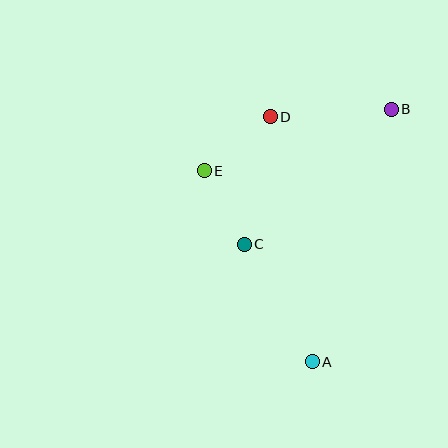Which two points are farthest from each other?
Points A and B are farthest from each other.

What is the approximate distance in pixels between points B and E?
The distance between B and E is approximately 197 pixels.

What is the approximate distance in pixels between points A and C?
The distance between A and C is approximately 136 pixels.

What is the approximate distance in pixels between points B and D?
The distance between B and D is approximately 121 pixels.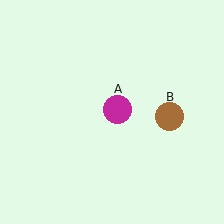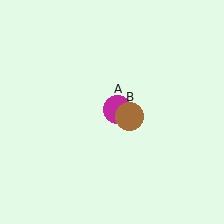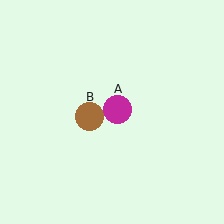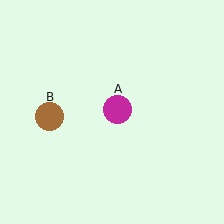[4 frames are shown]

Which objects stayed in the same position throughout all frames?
Magenta circle (object A) remained stationary.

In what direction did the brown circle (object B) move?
The brown circle (object B) moved left.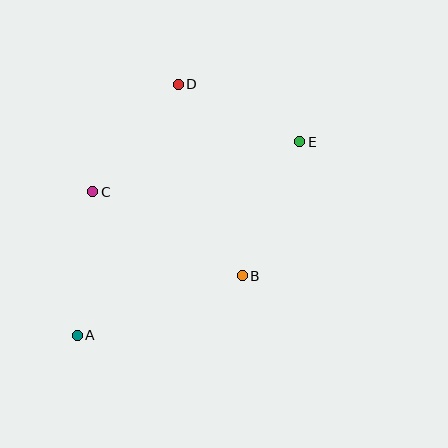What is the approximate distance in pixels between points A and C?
The distance between A and C is approximately 144 pixels.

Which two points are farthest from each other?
Points A and E are farthest from each other.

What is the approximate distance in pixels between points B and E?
The distance between B and E is approximately 146 pixels.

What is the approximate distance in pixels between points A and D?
The distance between A and D is approximately 270 pixels.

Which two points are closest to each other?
Points D and E are closest to each other.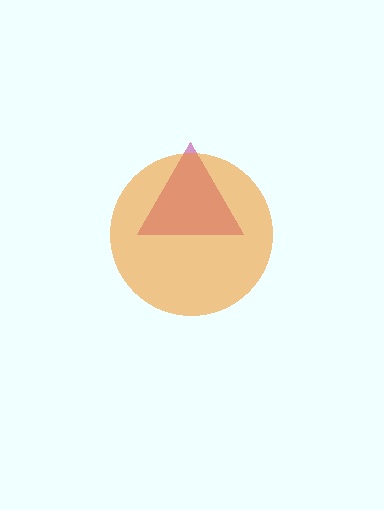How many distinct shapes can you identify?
There are 2 distinct shapes: a magenta triangle, an orange circle.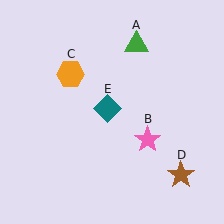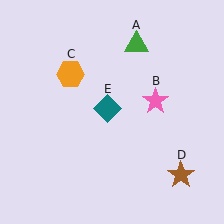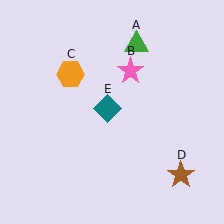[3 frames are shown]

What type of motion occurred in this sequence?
The pink star (object B) rotated counterclockwise around the center of the scene.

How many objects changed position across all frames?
1 object changed position: pink star (object B).